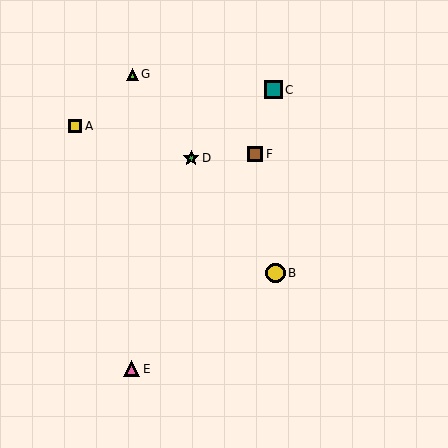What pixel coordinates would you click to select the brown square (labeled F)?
Click at (255, 154) to select the brown square F.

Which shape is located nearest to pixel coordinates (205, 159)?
The green star (labeled D) at (191, 158) is nearest to that location.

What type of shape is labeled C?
Shape C is a teal square.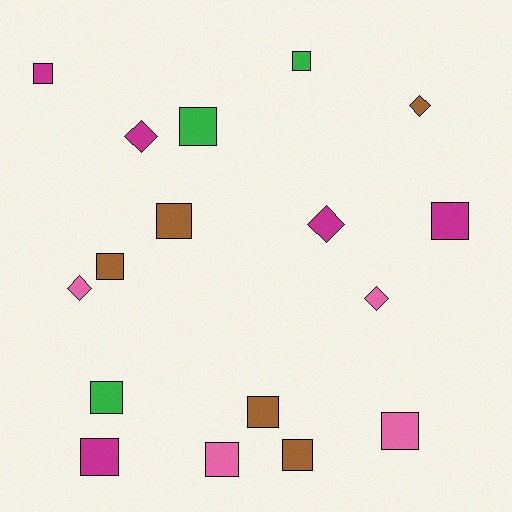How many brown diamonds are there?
There is 1 brown diamond.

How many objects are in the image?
There are 17 objects.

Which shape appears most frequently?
Square, with 12 objects.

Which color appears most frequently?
Brown, with 5 objects.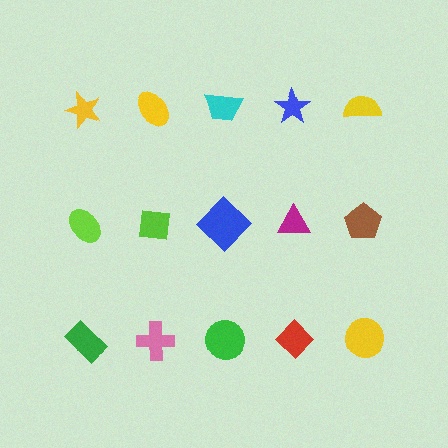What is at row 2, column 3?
A blue diamond.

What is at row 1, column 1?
A yellow star.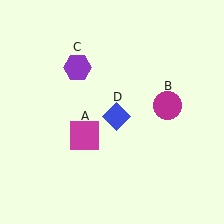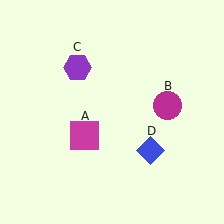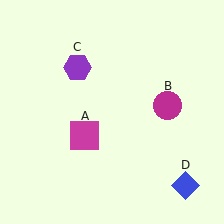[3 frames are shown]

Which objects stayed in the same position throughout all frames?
Magenta square (object A) and magenta circle (object B) and purple hexagon (object C) remained stationary.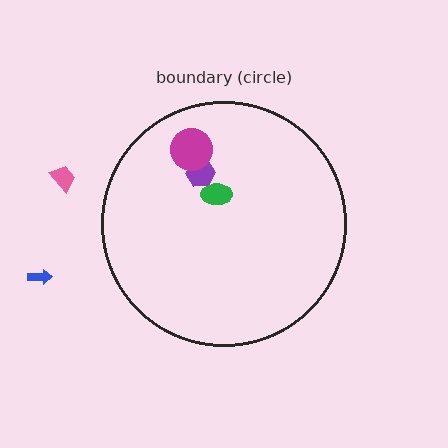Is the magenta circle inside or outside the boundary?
Inside.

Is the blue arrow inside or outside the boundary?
Outside.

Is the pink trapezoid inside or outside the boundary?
Outside.